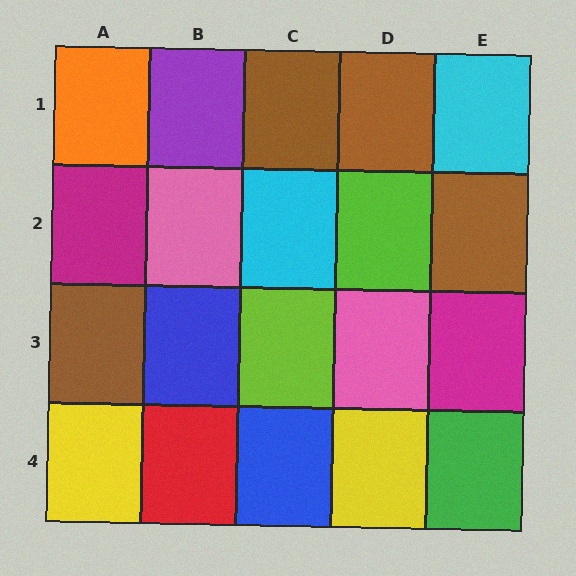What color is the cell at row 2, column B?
Pink.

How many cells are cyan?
2 cells are cyan.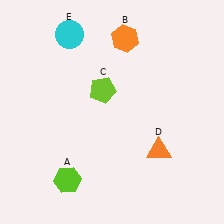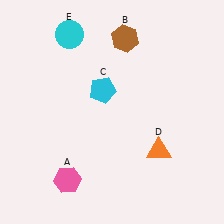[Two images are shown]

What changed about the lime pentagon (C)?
In Image 1, C is lime. In Image 2, it changed to cyan.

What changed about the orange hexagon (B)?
In Image 1, B is orange. In Image 2, it changed to brown.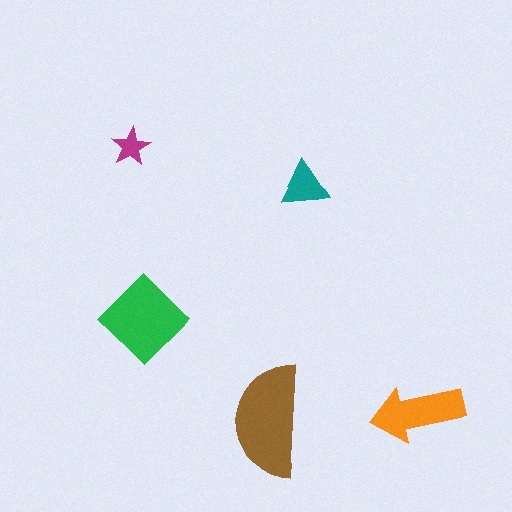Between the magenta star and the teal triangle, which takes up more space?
The teal triangle.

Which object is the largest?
The brown semicircle.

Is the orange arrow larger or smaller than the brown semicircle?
Smaller.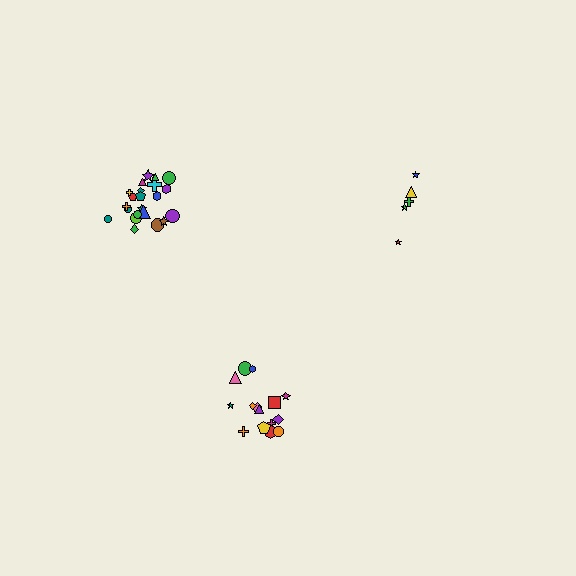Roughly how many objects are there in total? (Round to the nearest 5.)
Roughly 40 objects in total.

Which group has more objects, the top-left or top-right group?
The top-left group.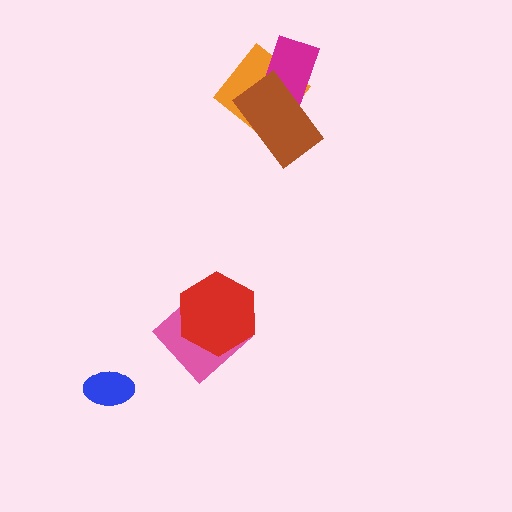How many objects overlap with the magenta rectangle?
2 objects overlap with the magenta rectangle.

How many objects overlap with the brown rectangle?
2 objects overlap with the brown rectangle.